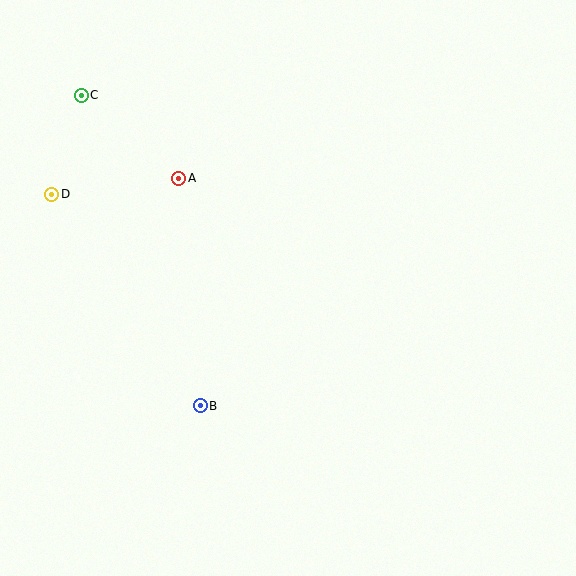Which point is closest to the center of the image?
Point B at (200, 406) is closest to the center.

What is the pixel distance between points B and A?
The distance between B and A is 228 pixels.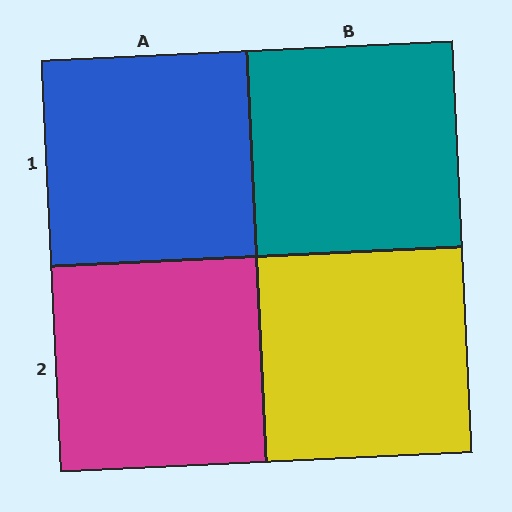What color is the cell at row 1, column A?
Blue.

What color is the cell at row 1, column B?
Teal.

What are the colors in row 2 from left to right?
Magenta, yellow.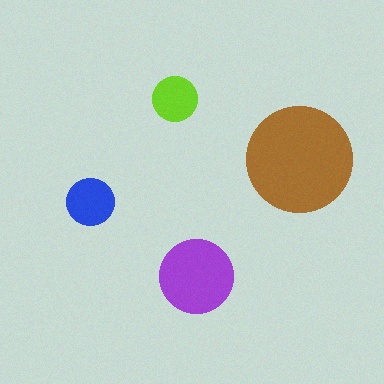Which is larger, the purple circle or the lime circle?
The purple one.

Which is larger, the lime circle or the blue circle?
The blue one.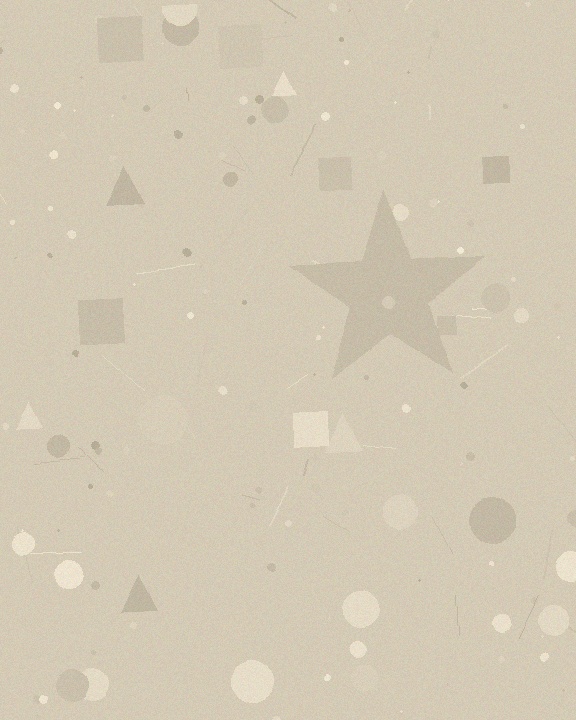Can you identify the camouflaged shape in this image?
The camouflaged shape is a star.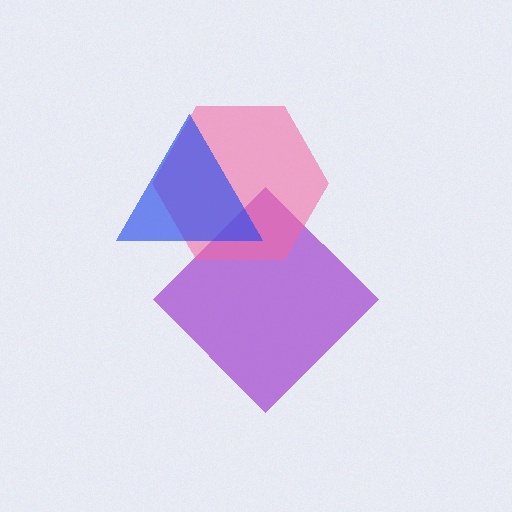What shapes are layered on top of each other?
The layered shapes are: a purple diamond, a pink hexagon, a blue triangle.